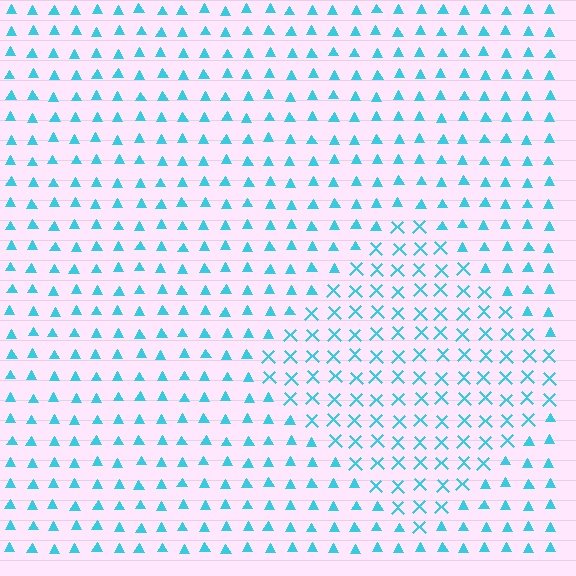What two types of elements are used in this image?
The image uses X marks inside the diamond region and triangles outside it.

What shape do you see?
I see a diamond.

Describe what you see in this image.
The image is filled with small cyan elements arranged in a uniform grid. A diamond-shaped region contains X marks, while the surrounding area contains triangles. The boundary is defined purely by the change in element shape.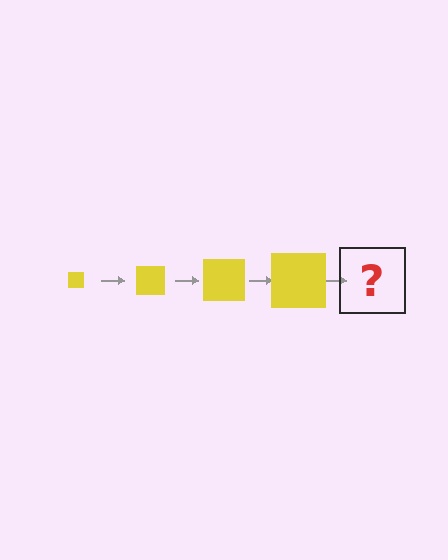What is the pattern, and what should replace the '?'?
The pattern is that the square gets progressively larger each step. The '?' should be a yellow square, larger than the previous one.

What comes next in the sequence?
The next element should be a yellow square, larger than the previous one.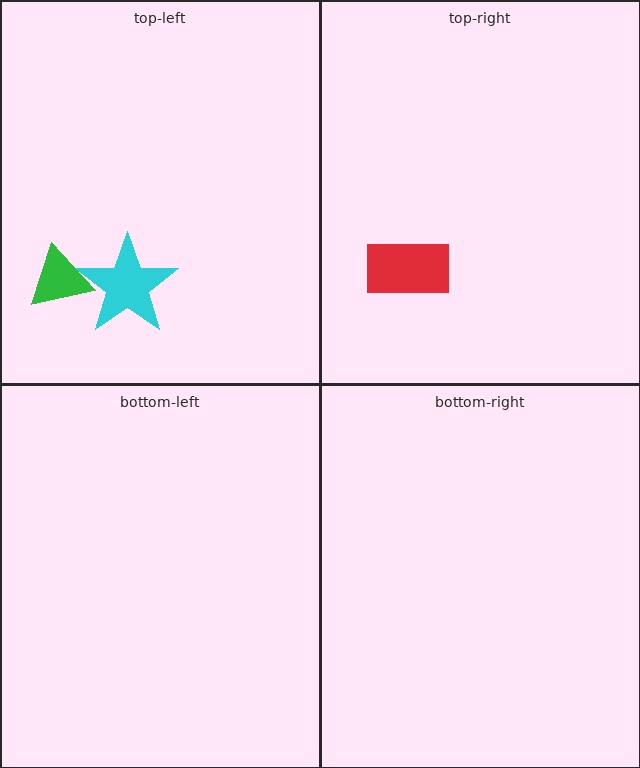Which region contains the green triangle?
The top-left region.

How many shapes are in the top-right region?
1.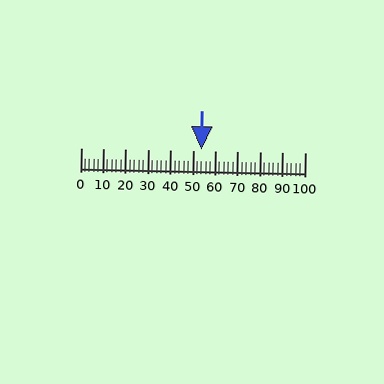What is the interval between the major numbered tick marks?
The major tick marks are spaced 10 units apart.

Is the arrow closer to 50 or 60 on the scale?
The arrow is closer to 50.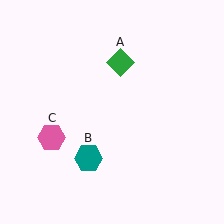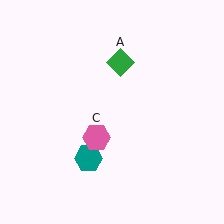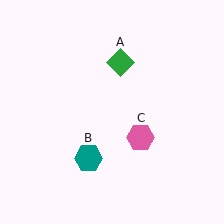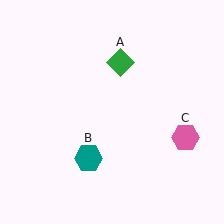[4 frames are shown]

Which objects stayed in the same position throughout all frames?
Green diamond (object A) and teal hexagon (object B) remained stationary.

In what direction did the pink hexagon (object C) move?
The pink hexagon (object C) moved right.